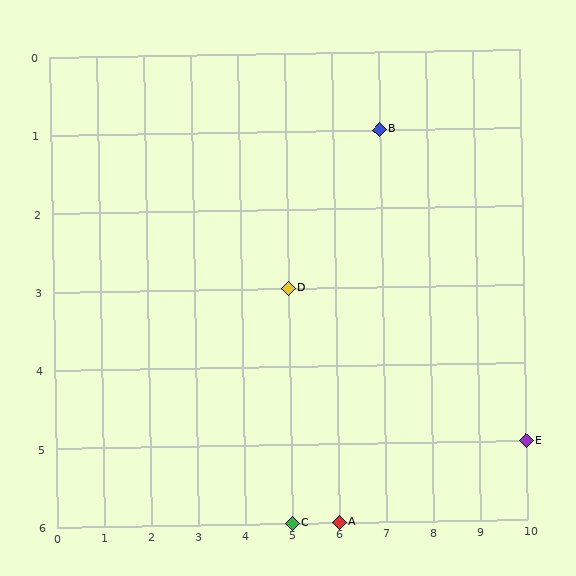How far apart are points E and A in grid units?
Points E and A are 4 columns and 1 row apart (about 4.1 grid units diagonally).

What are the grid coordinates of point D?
Point D is at grid coordinates (5, 3).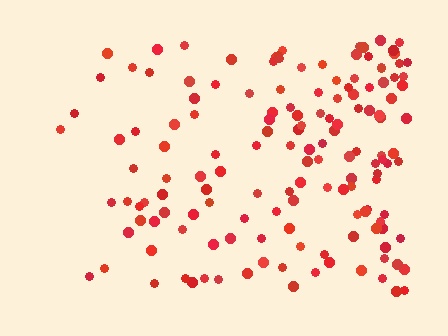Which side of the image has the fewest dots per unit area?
The left.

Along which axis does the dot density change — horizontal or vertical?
Horizontal.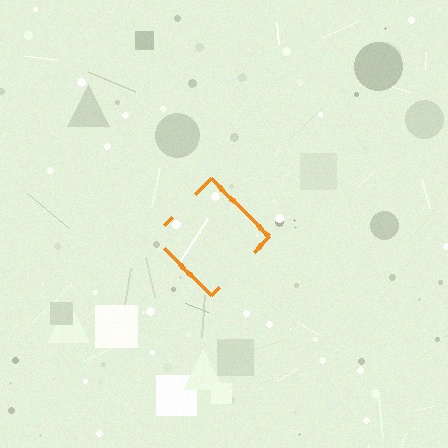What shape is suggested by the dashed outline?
The dashed outline suggests a diamond.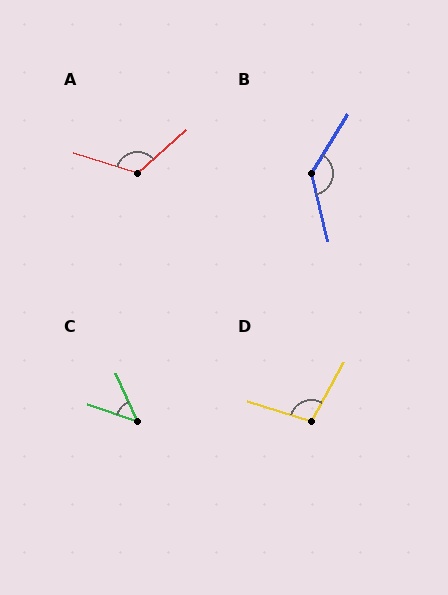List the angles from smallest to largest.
C (47°), D (101°), A (121°), B (134°).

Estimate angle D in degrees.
Approximately 101 degrees.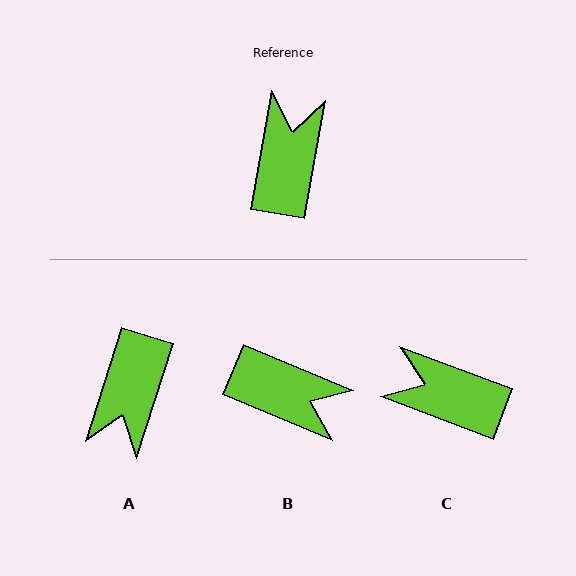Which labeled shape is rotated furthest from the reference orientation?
A, about 172 degrees away.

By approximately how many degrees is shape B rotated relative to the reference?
Approximately 103 degrees clockwise.